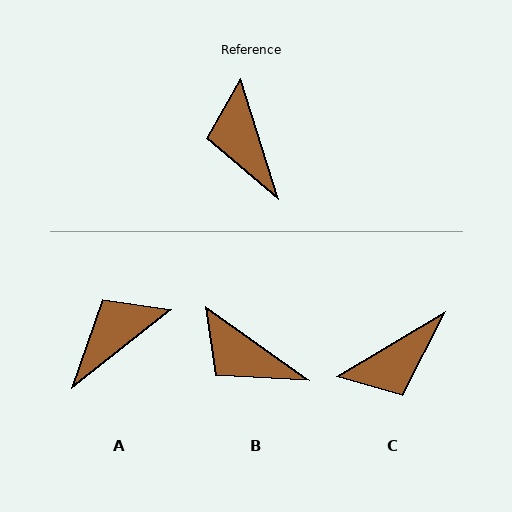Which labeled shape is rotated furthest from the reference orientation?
C, about 103 degrees away.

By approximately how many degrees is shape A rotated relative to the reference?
Approximately 69 degrees clockwise.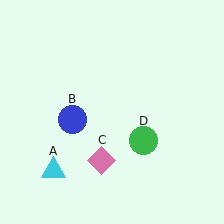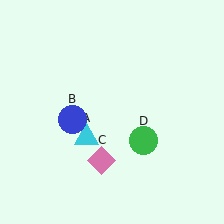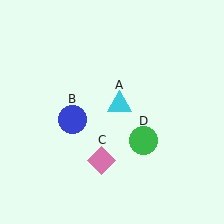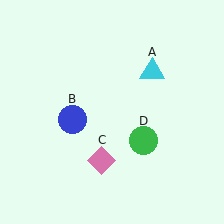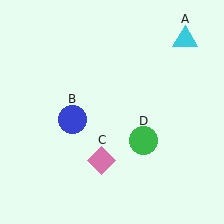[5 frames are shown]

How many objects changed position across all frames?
1 object changed position: cyan triangle (object A).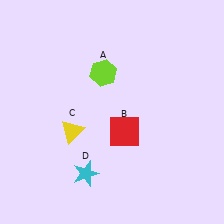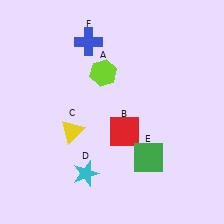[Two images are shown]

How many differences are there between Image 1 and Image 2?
There are 2 differences between the two images.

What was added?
A green square (E), a blue cross (F) were added in Image 2.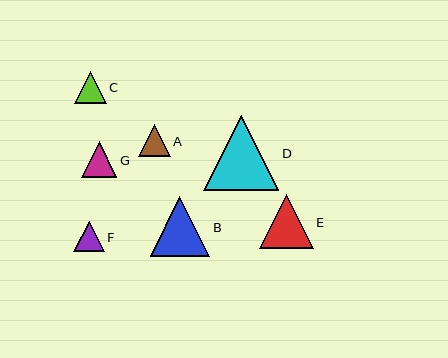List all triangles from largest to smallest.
From largest to smallest: D, B, E, G, C, A, F.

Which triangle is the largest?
Triangle D is the largest with a size of approximately 76 pixels.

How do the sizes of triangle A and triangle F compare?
Triangle A and triangle F are approximately the same size.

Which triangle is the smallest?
Triangle F is the smallest with a size of approximately 30 pixels.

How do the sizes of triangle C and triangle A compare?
Triangle C and triangle A are approximately the same size.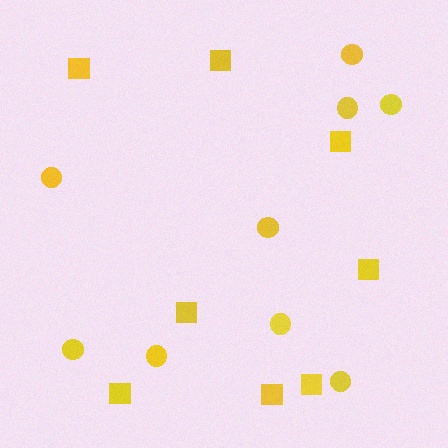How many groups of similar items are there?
There are 2 groups: one group of squares (8) and one group of circles (9).